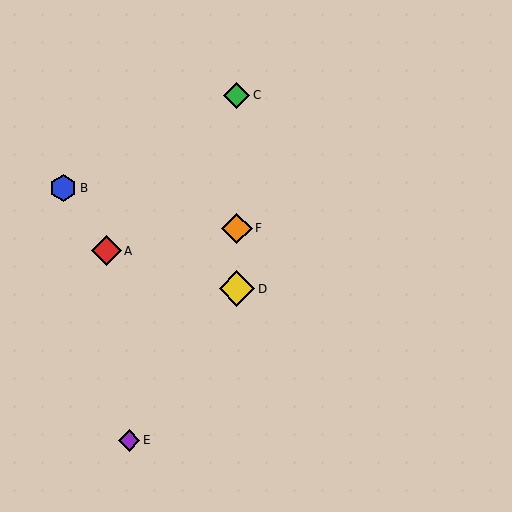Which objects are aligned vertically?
Objects C, D, F are aligned vertically.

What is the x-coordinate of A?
Object A is at x≈106.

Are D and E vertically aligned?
No, D is at x≈237 and E is at x≈129.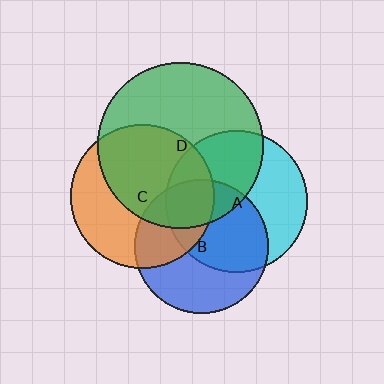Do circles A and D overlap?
Yes.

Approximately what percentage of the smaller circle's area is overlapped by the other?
Approximately 45%.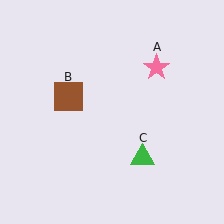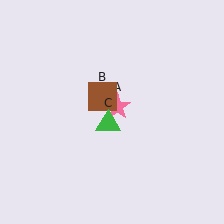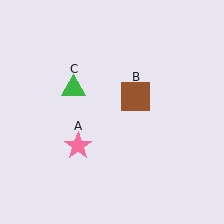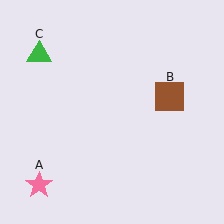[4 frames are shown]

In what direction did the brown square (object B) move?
The brown square (object B) moved right.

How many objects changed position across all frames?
3 objects changed position: pink star (object A), brown square (object B), green triangle (object C).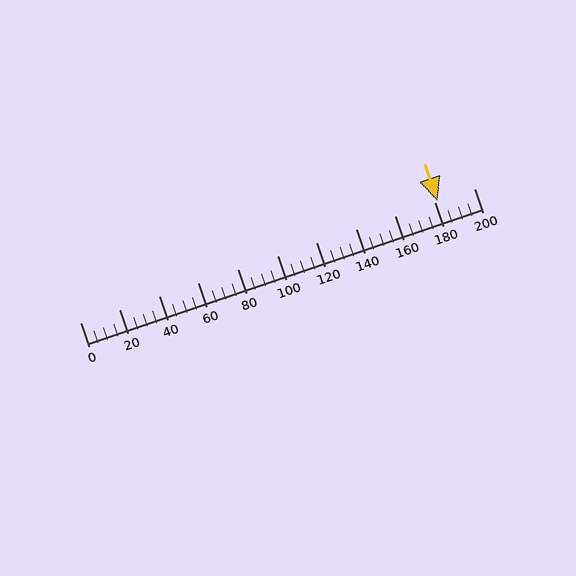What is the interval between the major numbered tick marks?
The major tick marks are spaced 20 units apart.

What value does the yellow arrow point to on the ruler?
The yellow arrow points to approximately 181.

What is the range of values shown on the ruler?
The ruler shows values from 0 to 200.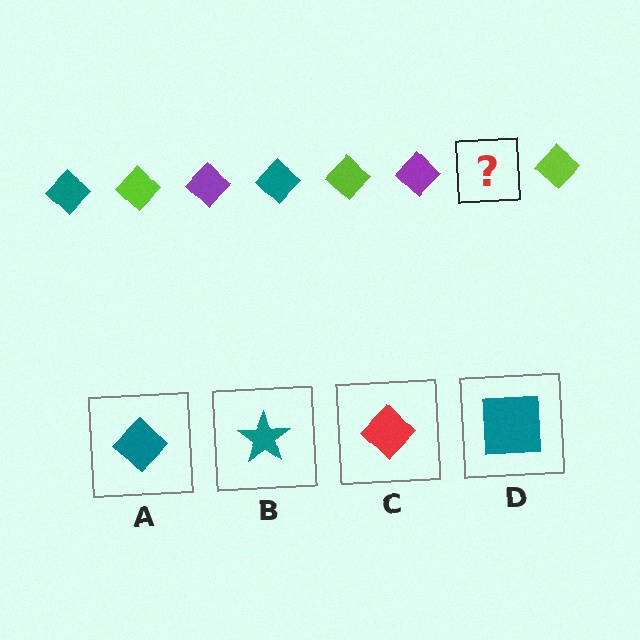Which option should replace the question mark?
Option A.